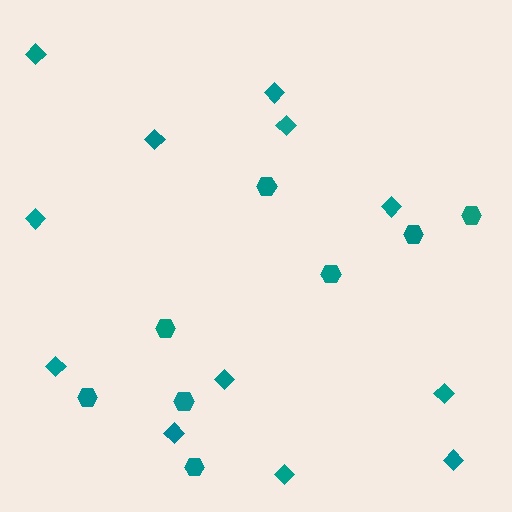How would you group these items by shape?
There are 2 groups: one group of hexagons (8) and one group of diamonds (12).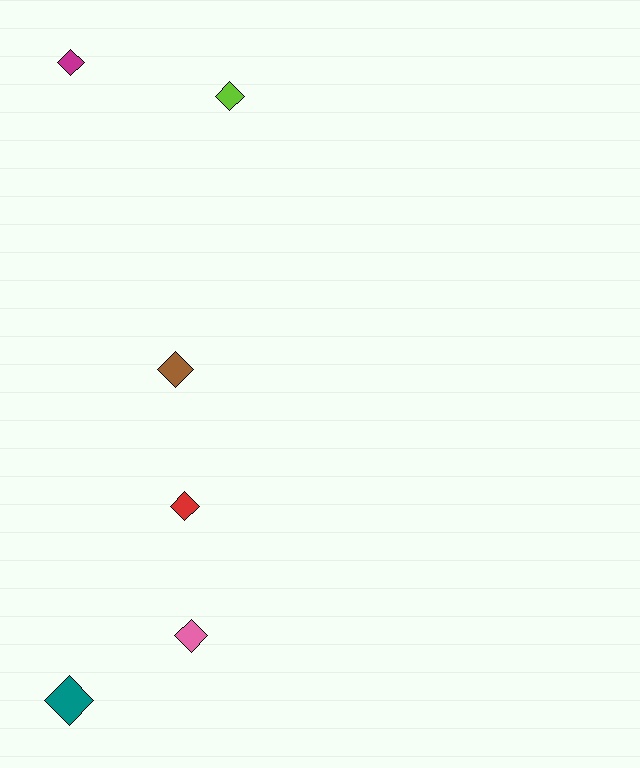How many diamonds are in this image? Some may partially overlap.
There are 6 diamonds.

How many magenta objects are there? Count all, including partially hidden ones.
There is 1 magenta object.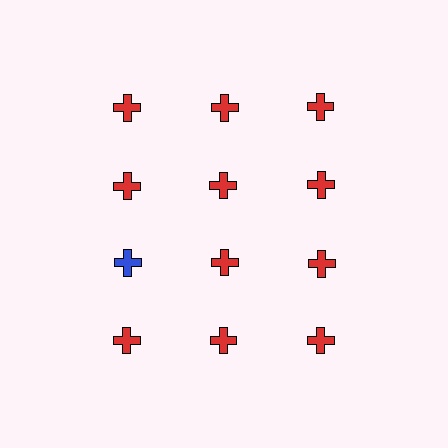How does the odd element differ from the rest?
It has a different color: blue instead of red.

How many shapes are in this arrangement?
There are 12 shapes arranged in a grid pattern.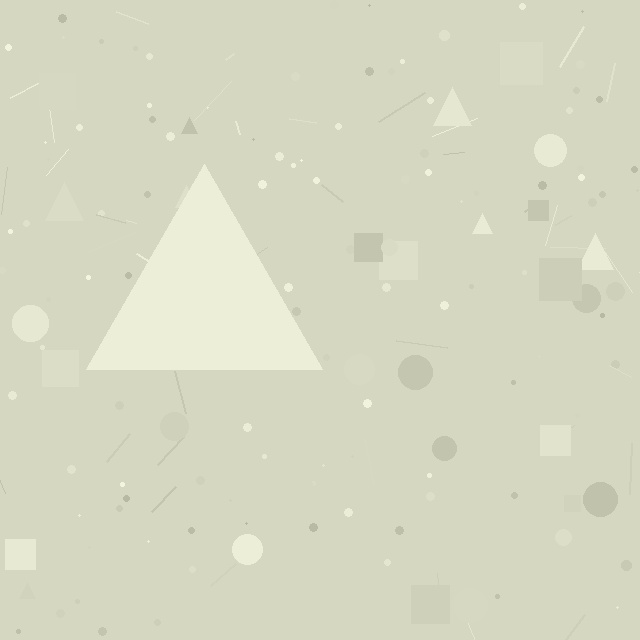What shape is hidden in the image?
A triangle is hidden in the image.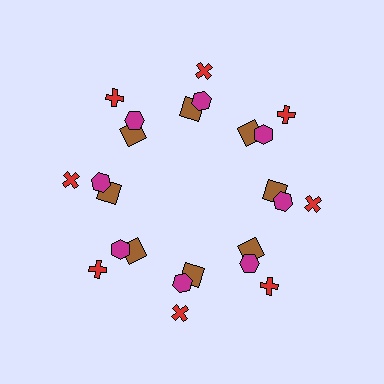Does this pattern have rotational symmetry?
Yes, this pattern has 8-fold rotational symmetry. It looks the same after rotating 45 degrees around the center.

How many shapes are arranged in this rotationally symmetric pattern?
There are 24 shapes, arranged in 8 groups of 3.